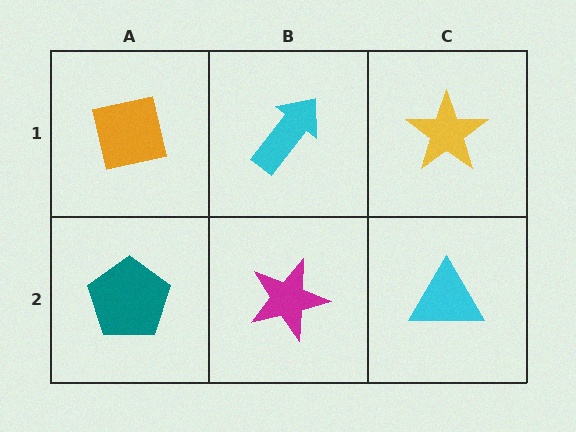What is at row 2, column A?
A teal pentagon.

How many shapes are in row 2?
3 shapes.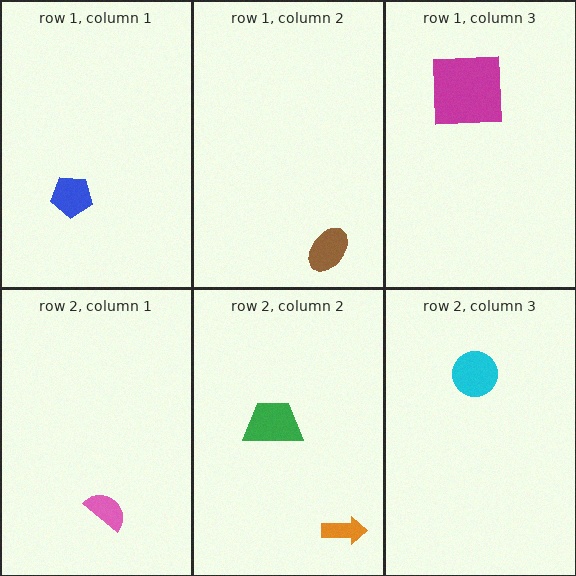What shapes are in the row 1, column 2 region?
The brown ellipse.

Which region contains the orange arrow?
The row 2, column 2 region.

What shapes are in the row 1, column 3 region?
The magenta square.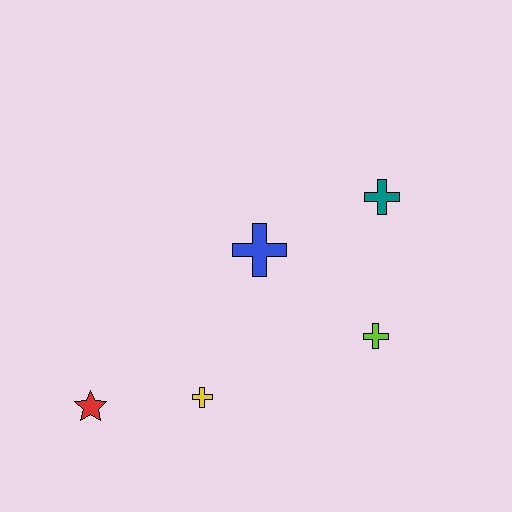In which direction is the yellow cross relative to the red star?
The yellow cross is to the right of the red star.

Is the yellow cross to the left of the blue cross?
Yes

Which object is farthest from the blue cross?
The red star is farthest from the blue cross.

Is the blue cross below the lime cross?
No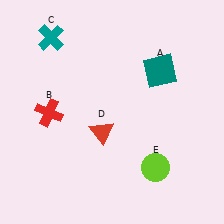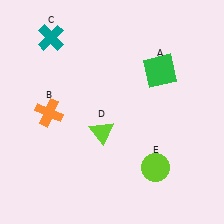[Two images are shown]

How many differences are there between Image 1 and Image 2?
There are 3 differences between the two images.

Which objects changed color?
A changed from teal to green. B changed from red to orange. D changed from red to lime.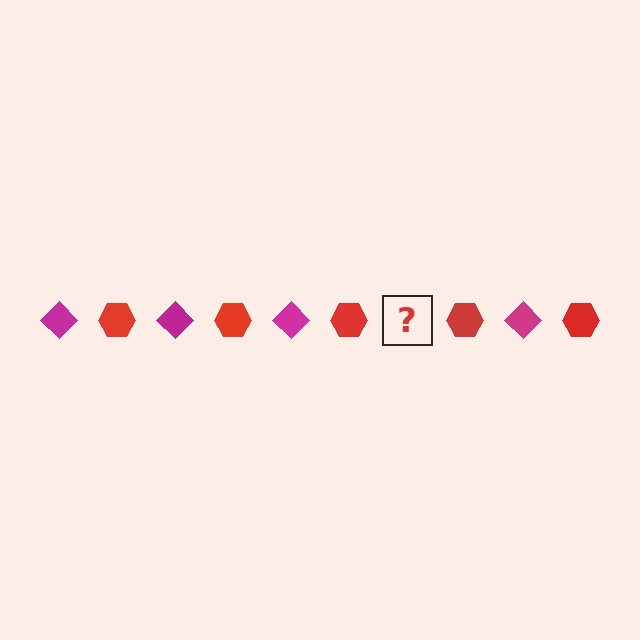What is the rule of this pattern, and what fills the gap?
The rule is that the pattern alternates between magenta diamond and red hexagon. The gap should be filled with a magenta diamond.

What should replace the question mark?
The question mark should be replaced with a magenta diamond.